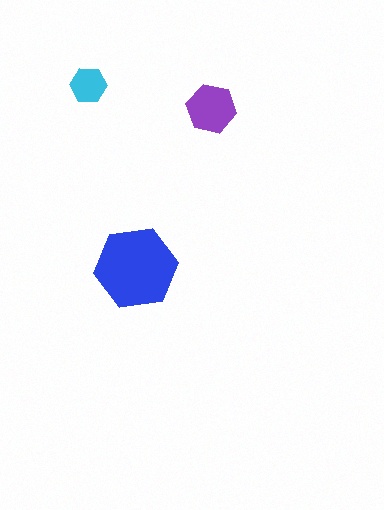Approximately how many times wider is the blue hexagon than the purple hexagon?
About 1.5 times wider.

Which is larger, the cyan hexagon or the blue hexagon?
The blue one.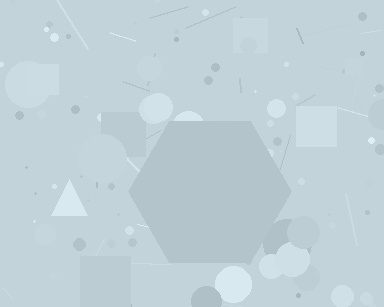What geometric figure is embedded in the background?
A hexagon is embedded in the background.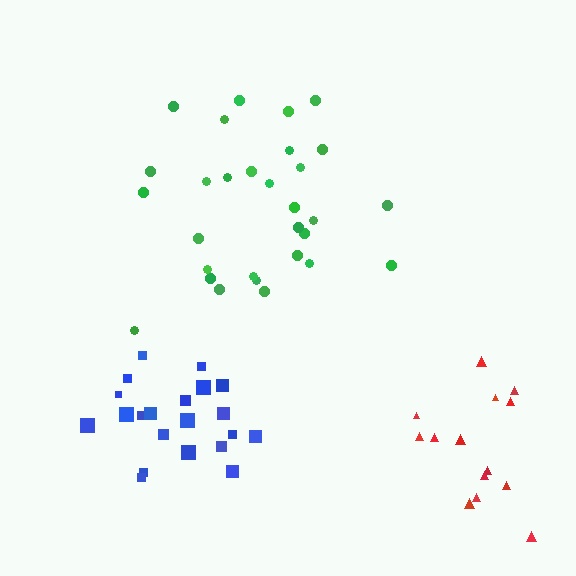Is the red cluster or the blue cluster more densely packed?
Blue.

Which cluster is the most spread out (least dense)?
Red.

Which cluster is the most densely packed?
Blue.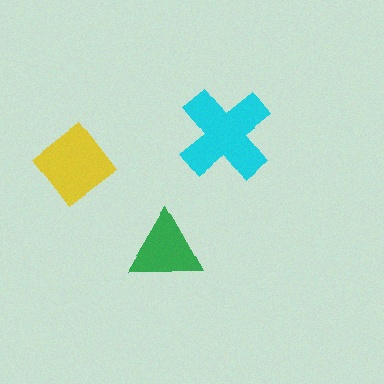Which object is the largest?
The cyan cross.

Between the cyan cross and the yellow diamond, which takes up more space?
The cyan cross.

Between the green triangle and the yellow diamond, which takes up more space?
The yellow diamond.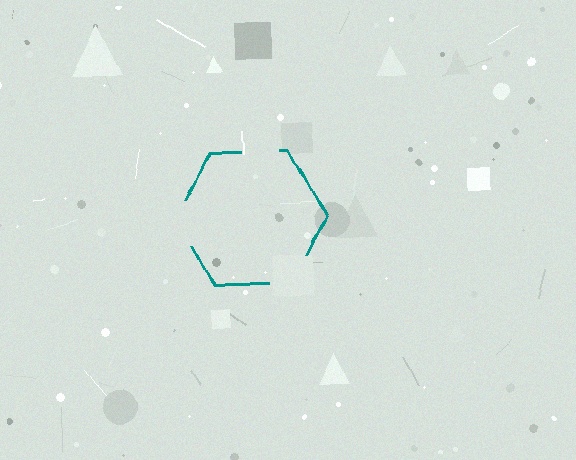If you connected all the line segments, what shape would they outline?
They would outline a hexagon.